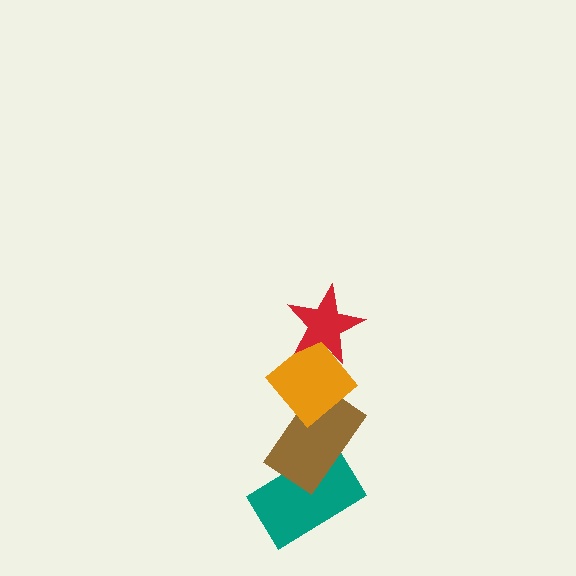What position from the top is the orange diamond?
The orange diamond is 2nd from the top.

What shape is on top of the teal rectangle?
The brown rectangle is on top of the teal rectangle.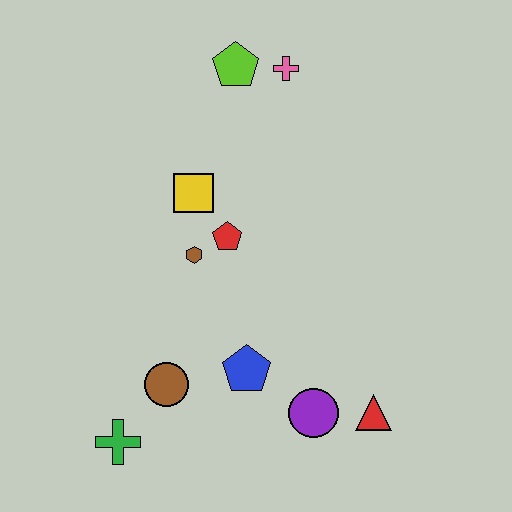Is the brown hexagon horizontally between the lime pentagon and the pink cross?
No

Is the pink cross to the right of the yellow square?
Yes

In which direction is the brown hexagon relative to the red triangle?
The brown hexagon is to the left of the red triangle.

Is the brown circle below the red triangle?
No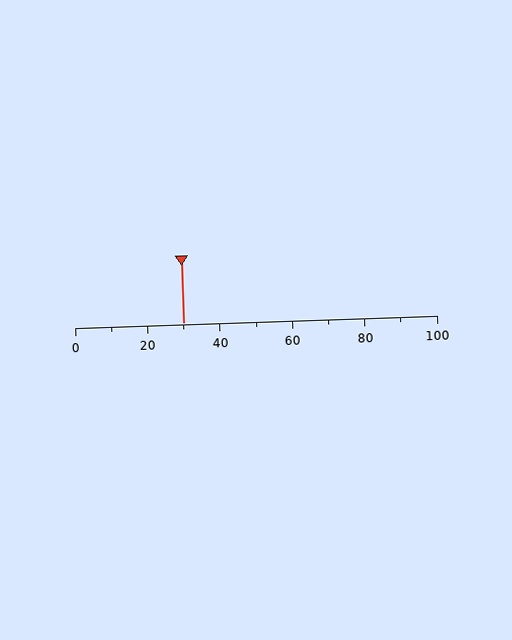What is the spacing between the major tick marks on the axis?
The major ticks are spaced 20 apart.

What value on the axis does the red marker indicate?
The marker indicates approximately 30.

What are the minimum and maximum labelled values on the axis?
The axis runs from 0 to 100.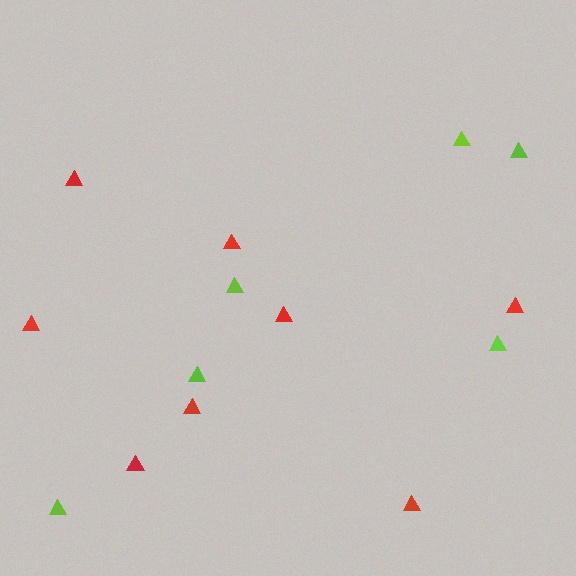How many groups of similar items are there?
There are 2 groups: one group of lime triangles (6) and one group of red triangles (8).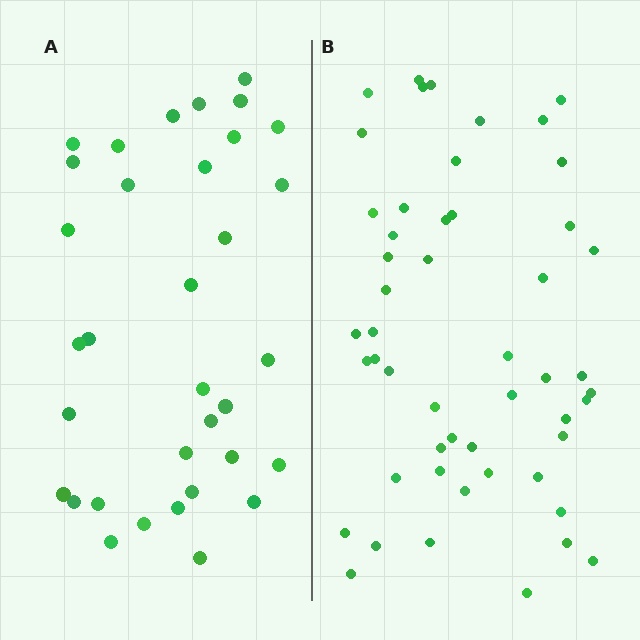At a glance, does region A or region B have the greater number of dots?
Region B (the right region) has more dots.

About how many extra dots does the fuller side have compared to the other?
Region B has approximately 15 more dots than region A.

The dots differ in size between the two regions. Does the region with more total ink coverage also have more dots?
No. Region A has more total ink coverage because its dots are larger, but region B actually contains more individual dots. Total area can be misleading — the number of items is what matters here.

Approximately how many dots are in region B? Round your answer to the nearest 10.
About 50 dots. (The exact count is 51, which rounds to 50.)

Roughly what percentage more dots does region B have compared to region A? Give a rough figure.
About 50% more.